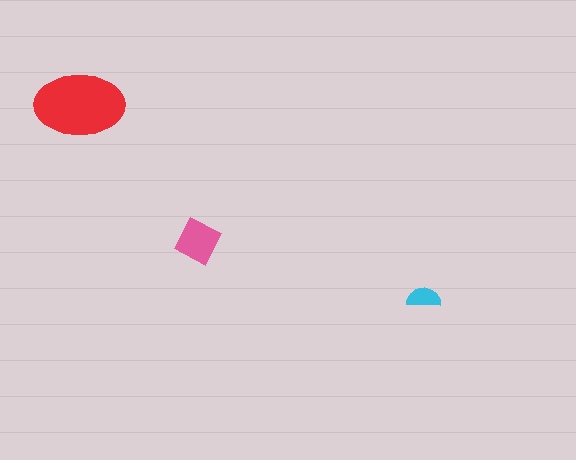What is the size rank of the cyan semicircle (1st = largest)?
3rd.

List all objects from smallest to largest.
The cyan semicircle, the pink square, the red ellipse.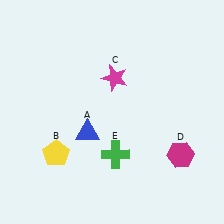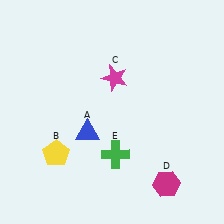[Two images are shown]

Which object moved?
The magenta hexagon (D) moved down.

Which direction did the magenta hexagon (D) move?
The magenta hexagon (D) moved down.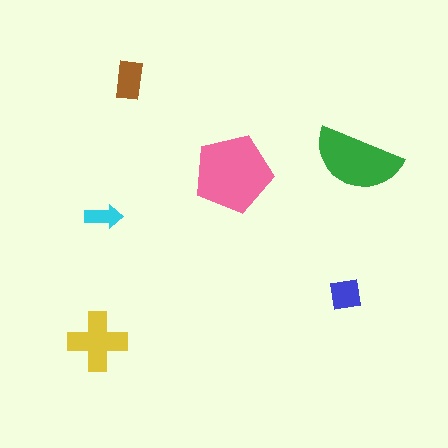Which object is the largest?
The pink pentagon.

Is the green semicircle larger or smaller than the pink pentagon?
Smaller.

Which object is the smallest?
The cyan arrow.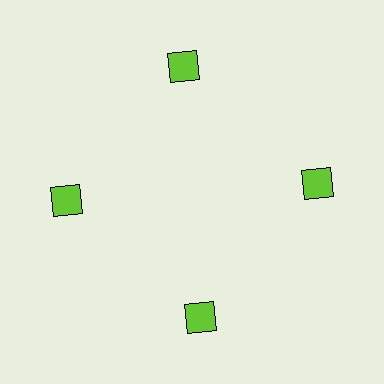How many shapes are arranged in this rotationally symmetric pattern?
There are 4 shapes, arranged in 4 groups of 1.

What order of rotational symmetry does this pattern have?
This pattern has 4-fold rotational symmetry.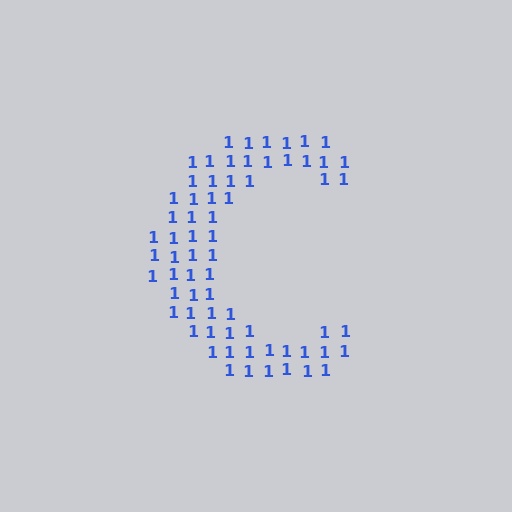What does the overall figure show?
The overall figure shows the letter C.